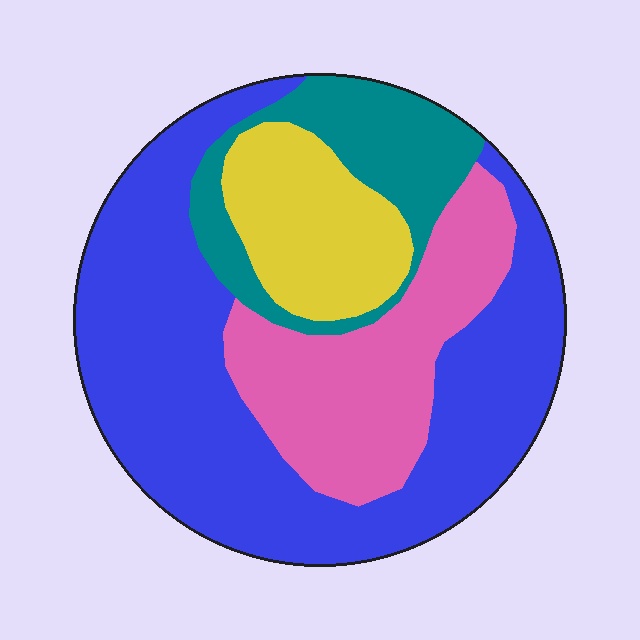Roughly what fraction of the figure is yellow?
Yellow takes up about one eighth (1/8) of the figure.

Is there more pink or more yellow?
Pink.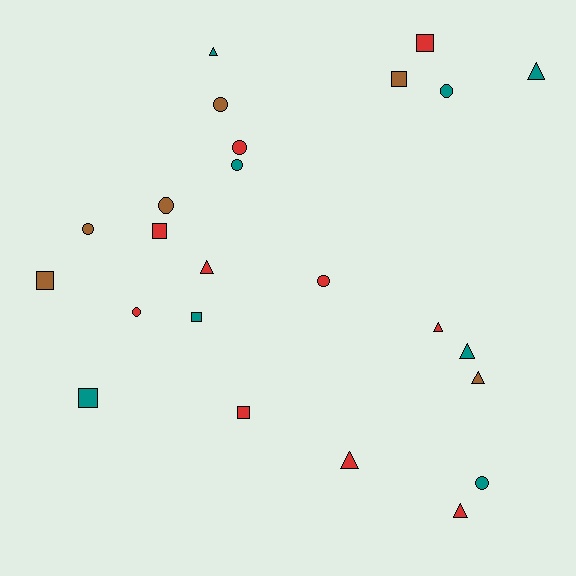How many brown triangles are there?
There is 1 brown triangle.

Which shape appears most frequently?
Circle, with 9 objects.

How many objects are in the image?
There are 24 objects.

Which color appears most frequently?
Red, with 10 objects.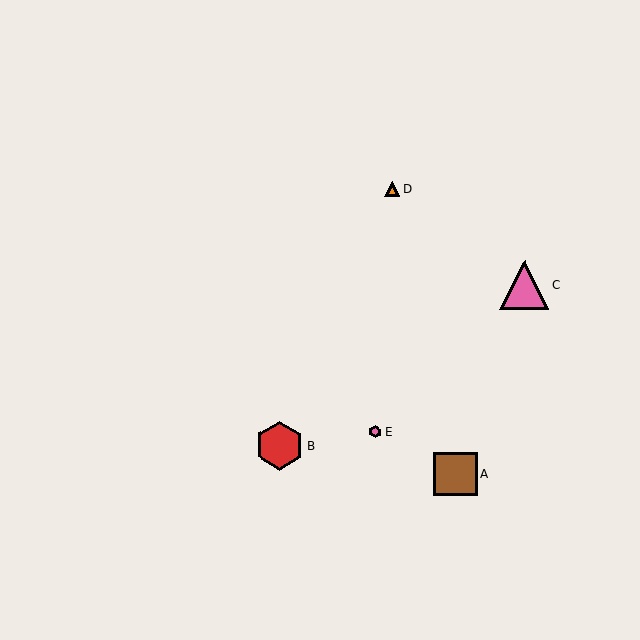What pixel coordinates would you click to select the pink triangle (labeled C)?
Click at (524, 285) to select the pink triangle C.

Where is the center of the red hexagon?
The center of the red hexagon is at (279, 445).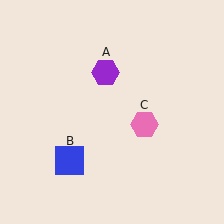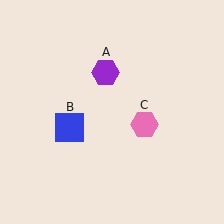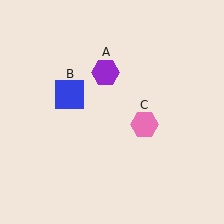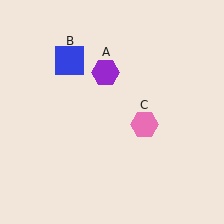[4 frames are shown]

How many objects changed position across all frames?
1 object changed position: blue square (object B).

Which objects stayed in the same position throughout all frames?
Purple hexagon (object A) and pink hexagon (object C) remained stationary.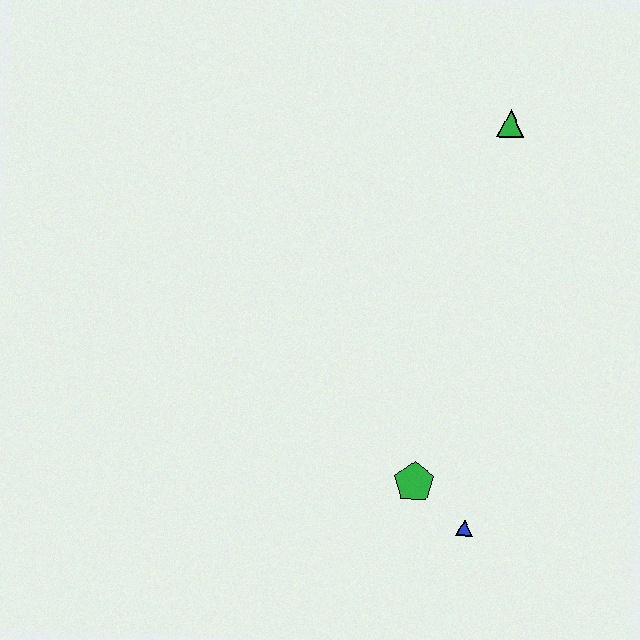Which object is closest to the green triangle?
The green pentagon is closest to the green triangle.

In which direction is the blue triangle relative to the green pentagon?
The blue triangle is to the right of the green pentagon.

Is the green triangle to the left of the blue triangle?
No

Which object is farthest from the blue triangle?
The green triangle is farthest from the blue triangle.